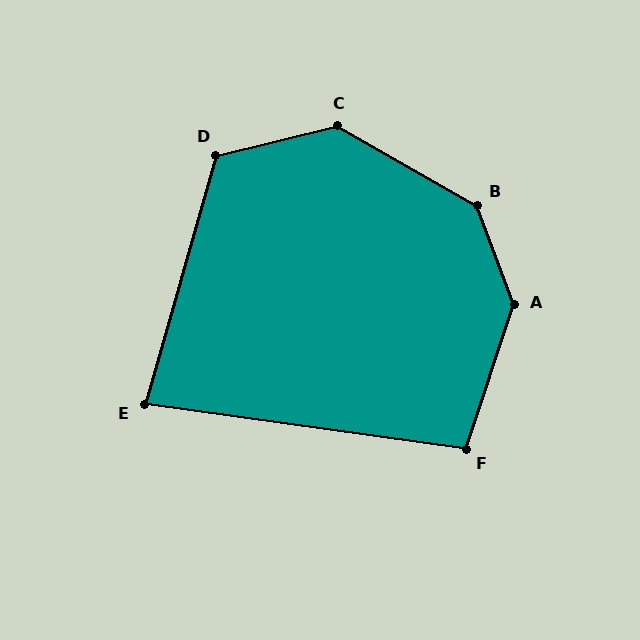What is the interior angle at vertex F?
Approximately 101 degrees (obtuse).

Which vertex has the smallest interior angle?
E, at approximately 82 degrees.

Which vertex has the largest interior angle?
A, at approximately 141 degrees.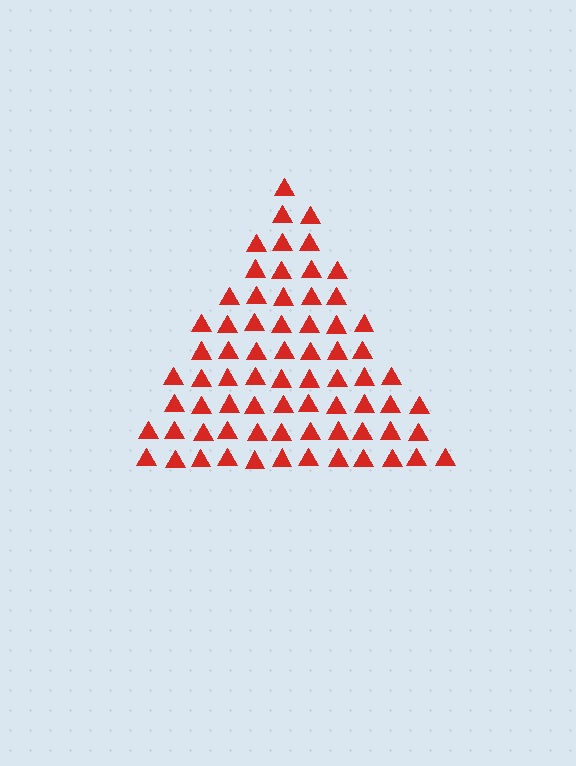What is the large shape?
The large shape is a triangle.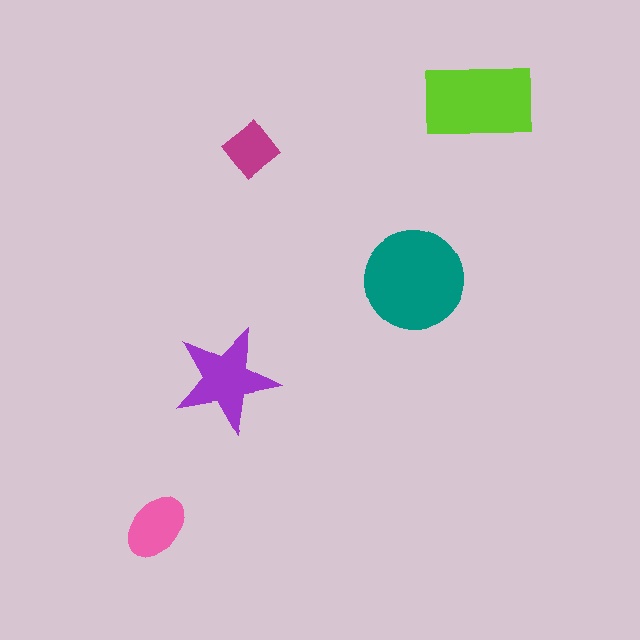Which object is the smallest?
The magenta diamond.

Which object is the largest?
The teal circle.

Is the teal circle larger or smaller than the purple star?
Larger.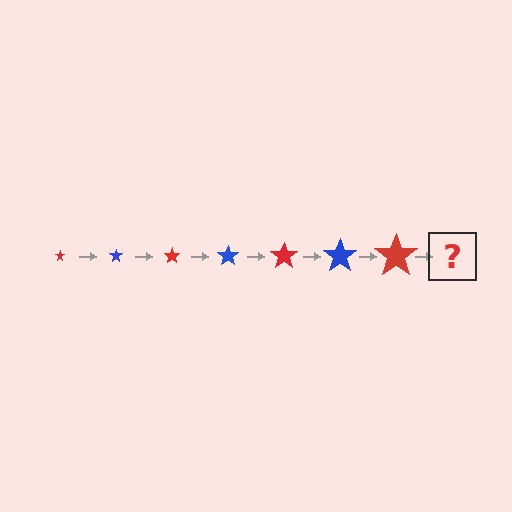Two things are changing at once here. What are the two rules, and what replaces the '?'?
The two rules are that the star grows larger each step and the color cycles through red and blue. The '?' should be a blue star, larger than the previous one.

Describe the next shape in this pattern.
It should be a blue star, larger than the previous one.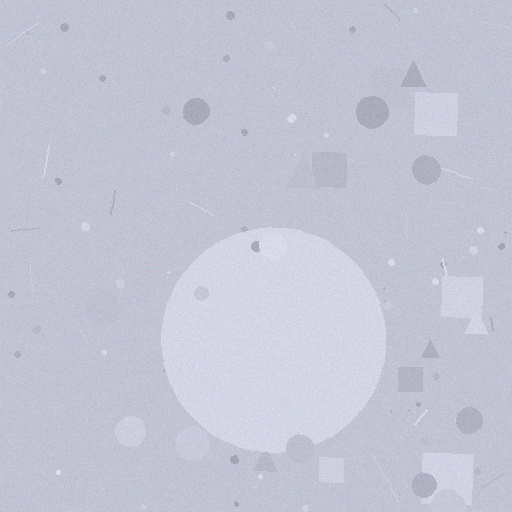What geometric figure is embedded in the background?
A circle is embedded in the background.